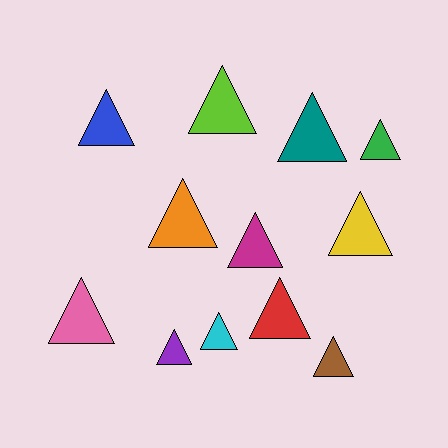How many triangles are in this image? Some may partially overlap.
There are 12 triangles.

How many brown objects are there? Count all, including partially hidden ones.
There is 1 brown object.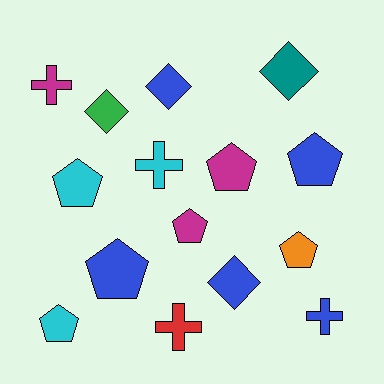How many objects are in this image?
There are 15 objects.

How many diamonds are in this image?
There are 4 diamonds.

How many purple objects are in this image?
There are no purple objects.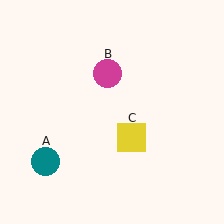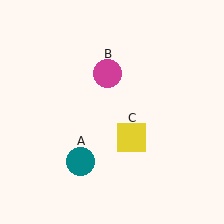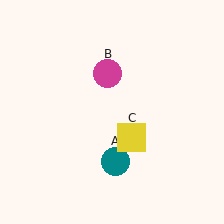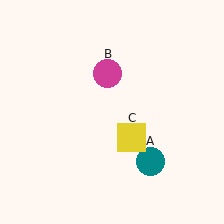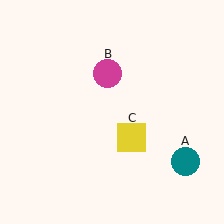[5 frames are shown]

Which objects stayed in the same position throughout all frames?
Magenta circle (object B) and yellow square (object C) remained stationary.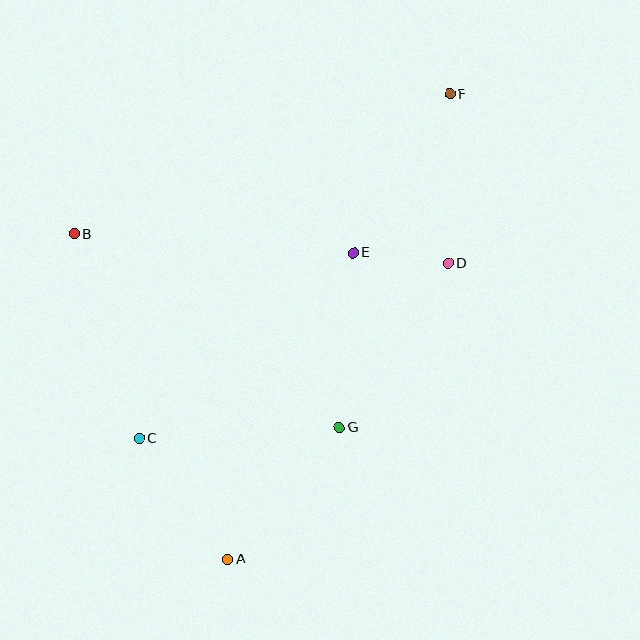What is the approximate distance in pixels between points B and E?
The distance between B and E is approximately 279 pixels.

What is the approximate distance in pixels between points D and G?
The distance between D and G is approximately 197 pixels.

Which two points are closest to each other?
Points D and E are closest to each other.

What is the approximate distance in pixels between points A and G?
The distance between A and G is approximately 173 pixels.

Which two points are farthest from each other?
Points A and F are farthest from each other.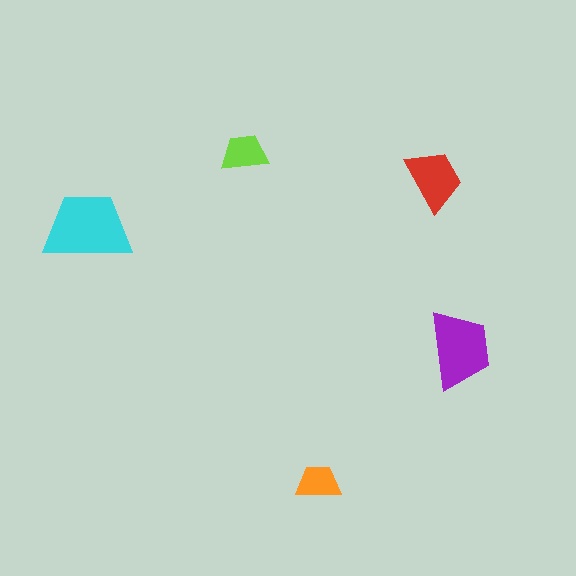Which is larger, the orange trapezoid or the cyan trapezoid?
The cyan one.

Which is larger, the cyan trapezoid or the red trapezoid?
The cyan one.